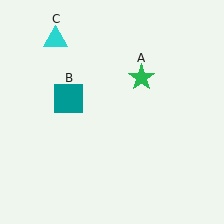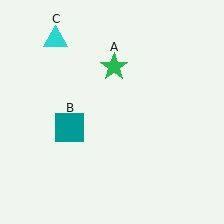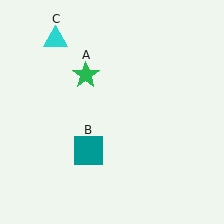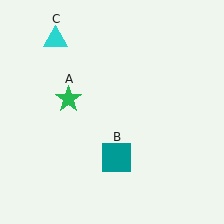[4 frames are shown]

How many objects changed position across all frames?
2 objects changed position: green star (object A), teal square (object B).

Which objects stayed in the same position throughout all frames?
Cyan triangle (object C) remained stationary.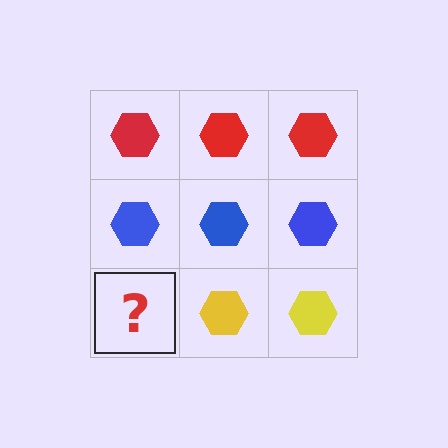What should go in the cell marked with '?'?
The missing cell should contain a yellow hexagon.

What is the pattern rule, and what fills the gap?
The rule is that each row has a consistent color. The gap should be filled with a yellow hexagon.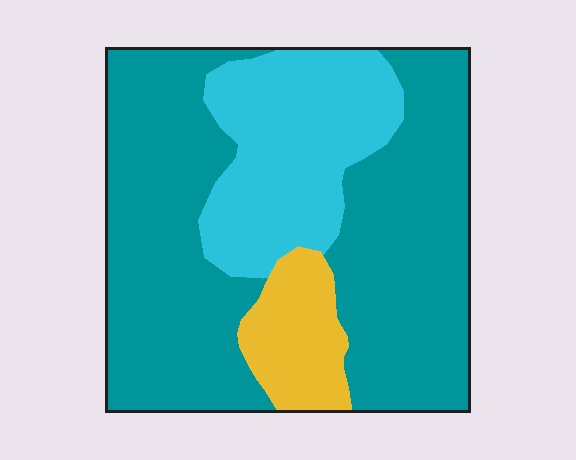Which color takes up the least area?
Yellow, at roughly 10%.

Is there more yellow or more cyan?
Cyan.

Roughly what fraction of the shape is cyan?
Cyan takes up about one quarter (1/4) of the shape.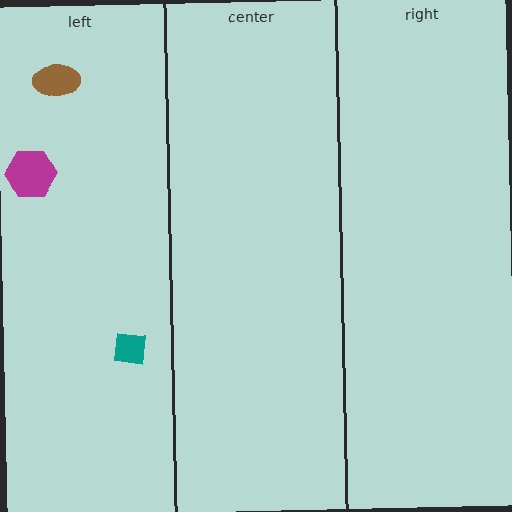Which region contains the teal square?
The left region.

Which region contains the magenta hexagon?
The left region.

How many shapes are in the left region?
3.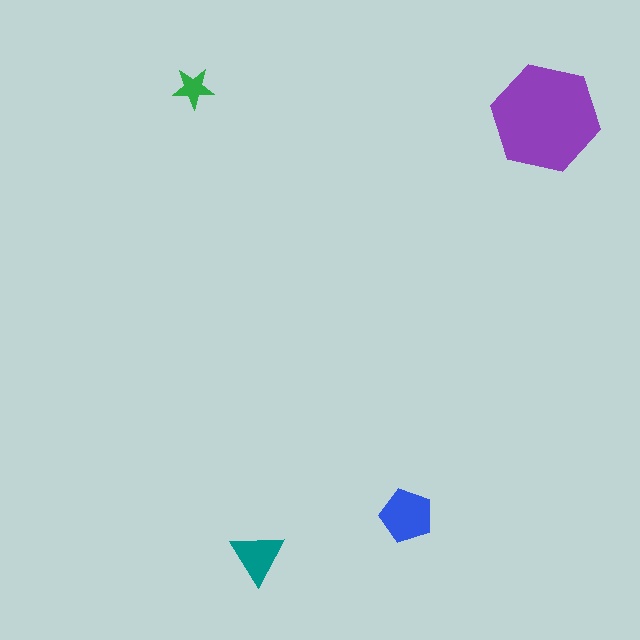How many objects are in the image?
There are 4 objects in the image.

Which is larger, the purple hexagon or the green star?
The purple hexagon.